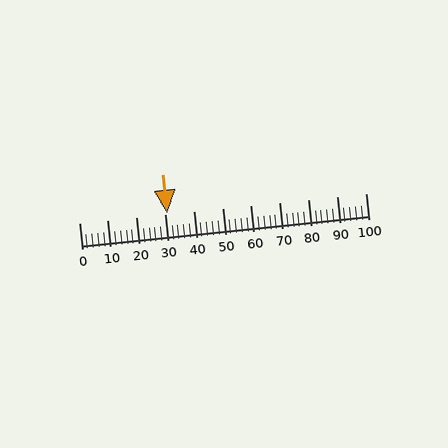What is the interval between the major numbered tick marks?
The major tick marks are spaced 10 units apart.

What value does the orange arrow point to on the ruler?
The orange arrow points to approximately 31.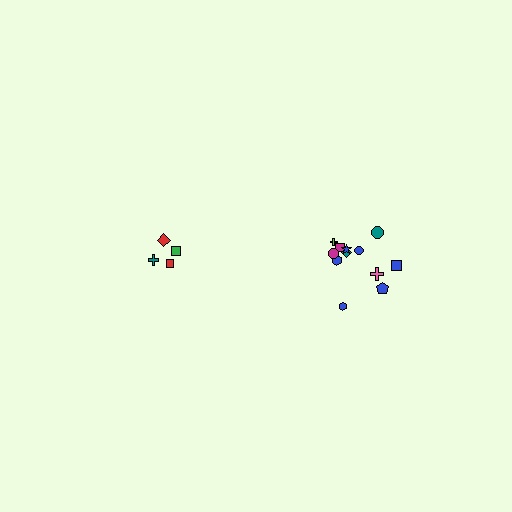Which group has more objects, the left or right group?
The right group.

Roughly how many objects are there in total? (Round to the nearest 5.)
Roughly 15 objects in total.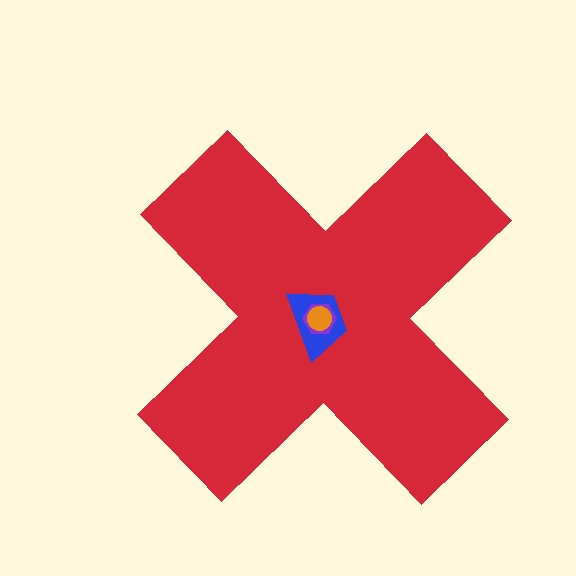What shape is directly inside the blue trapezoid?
The purple hexagon.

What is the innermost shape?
The orange circle.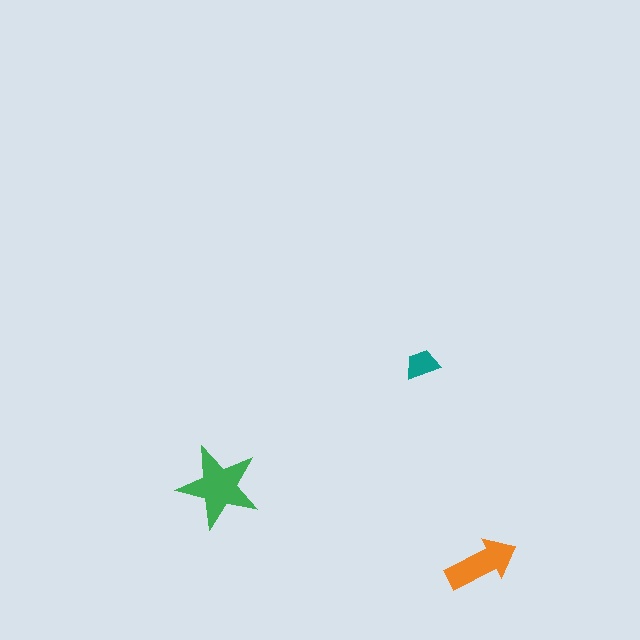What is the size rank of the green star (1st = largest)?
1st.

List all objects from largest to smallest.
The green star, the orange arrow, the teal trapezoid.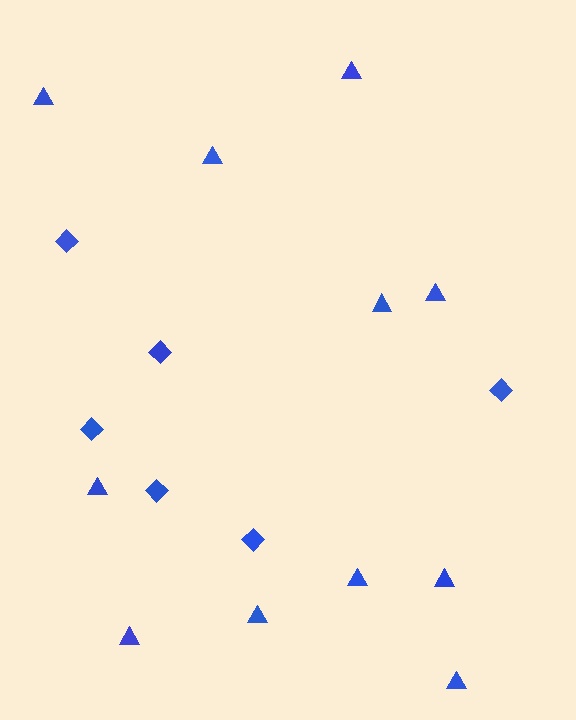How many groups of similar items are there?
There are 2 groups: one group of diamonds (6) and one group of triangles (11).